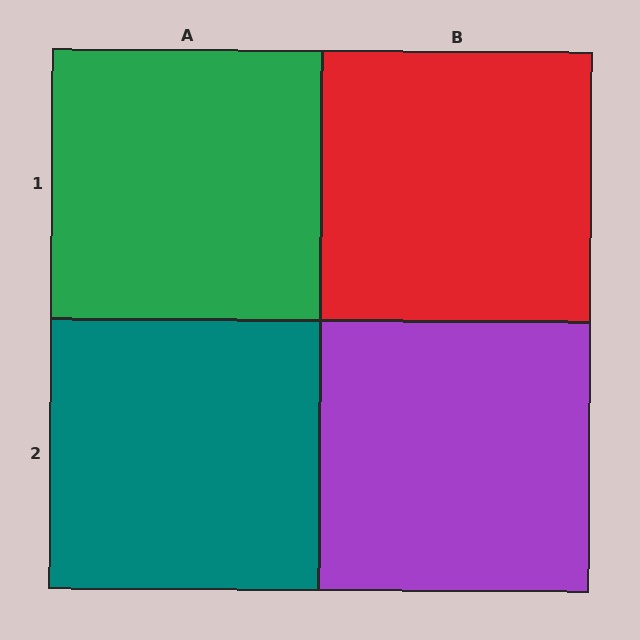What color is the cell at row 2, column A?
Teal.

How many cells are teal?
1 cell is teal.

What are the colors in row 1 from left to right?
Green, red.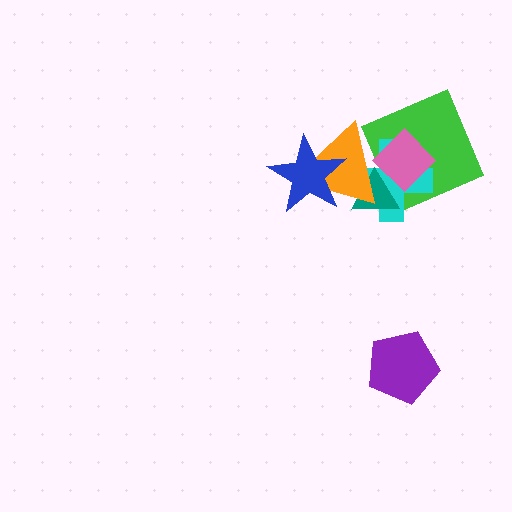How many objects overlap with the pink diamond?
4 objects overlap with the pink diamond.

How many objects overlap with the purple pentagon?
0 objects overlap with the purple pentagon.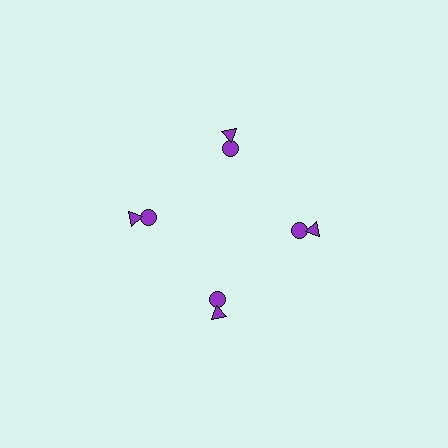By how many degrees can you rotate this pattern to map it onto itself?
The pattern maps onto itself every 90 degrees of rotation.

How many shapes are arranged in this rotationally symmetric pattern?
There are 8 shapes, arranged in 4 groups of 2.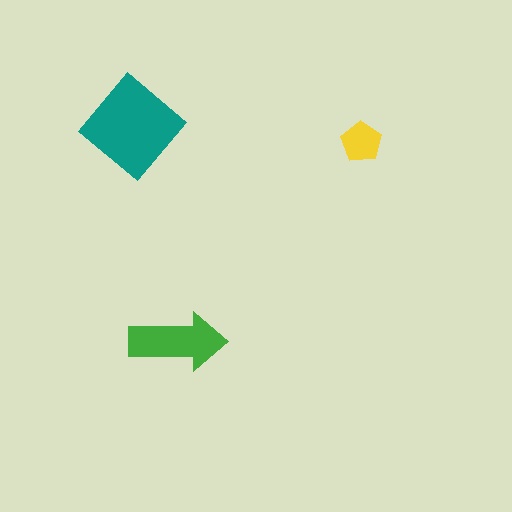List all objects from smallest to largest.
The yellow pentagon, the green arrow, the teal diamond.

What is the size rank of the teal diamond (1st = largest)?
1st.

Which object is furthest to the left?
The teal diamond is leftmost.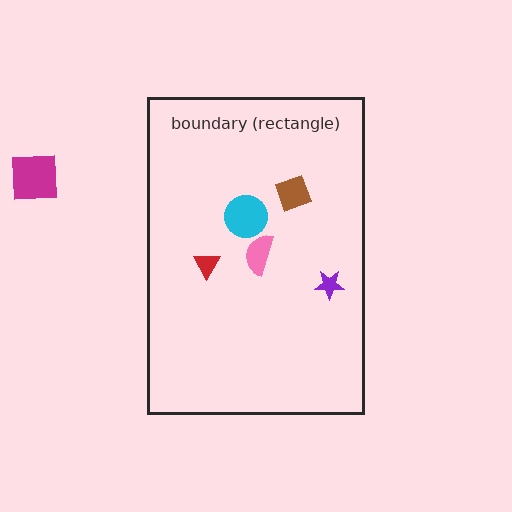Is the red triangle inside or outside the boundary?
Inside.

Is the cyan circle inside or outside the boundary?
Inside.